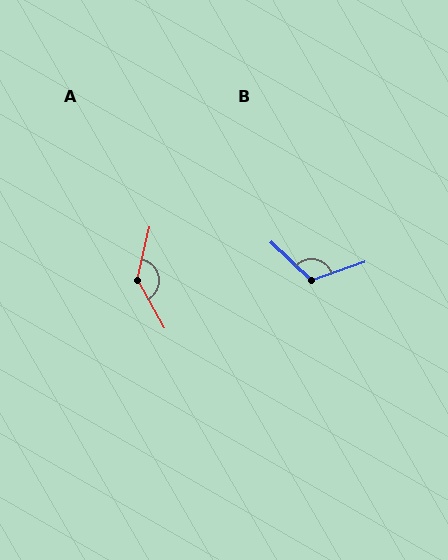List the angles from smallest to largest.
B (118°), A (138°).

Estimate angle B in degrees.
Approximately 118 degrees.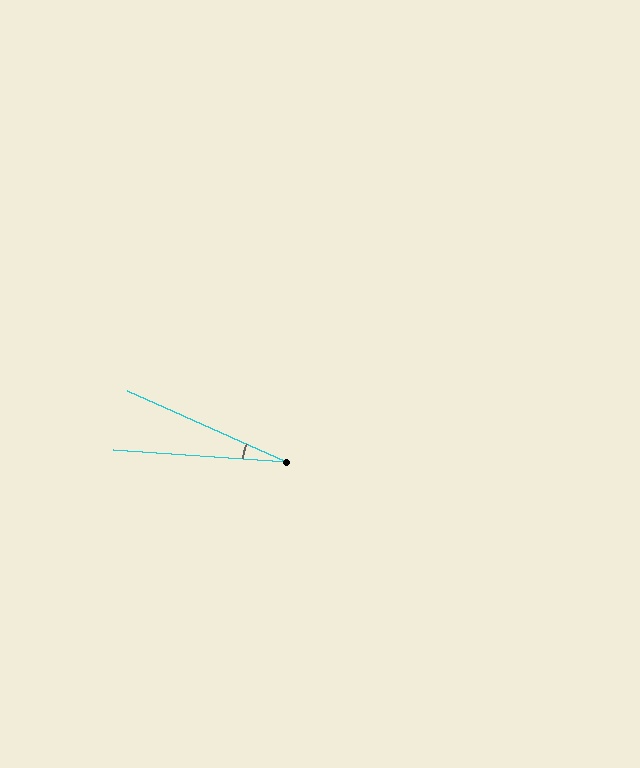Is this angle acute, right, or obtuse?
It is acute.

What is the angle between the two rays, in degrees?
Approximately 20 degrees.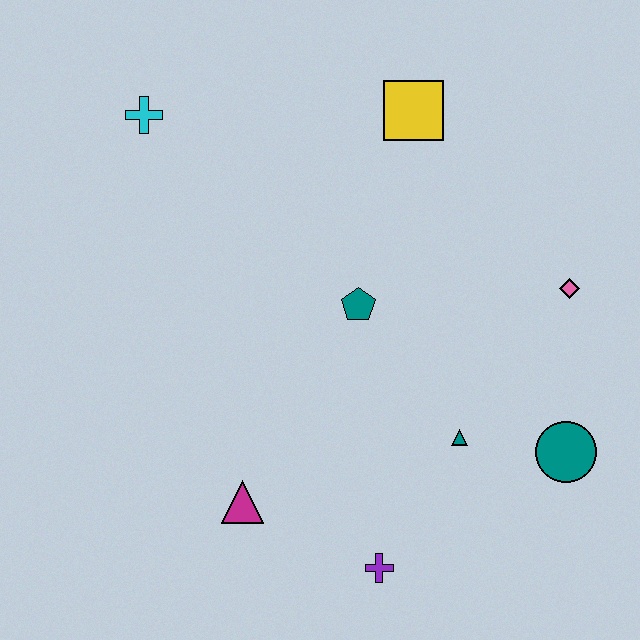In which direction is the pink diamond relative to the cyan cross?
The pink diamond is to the right of the cyan cross.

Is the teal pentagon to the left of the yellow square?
Yes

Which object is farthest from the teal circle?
The cyan cross is farthest from the teal circle.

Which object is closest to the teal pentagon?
The teal triangle is closest to the teal pentagon.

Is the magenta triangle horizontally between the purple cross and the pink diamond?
No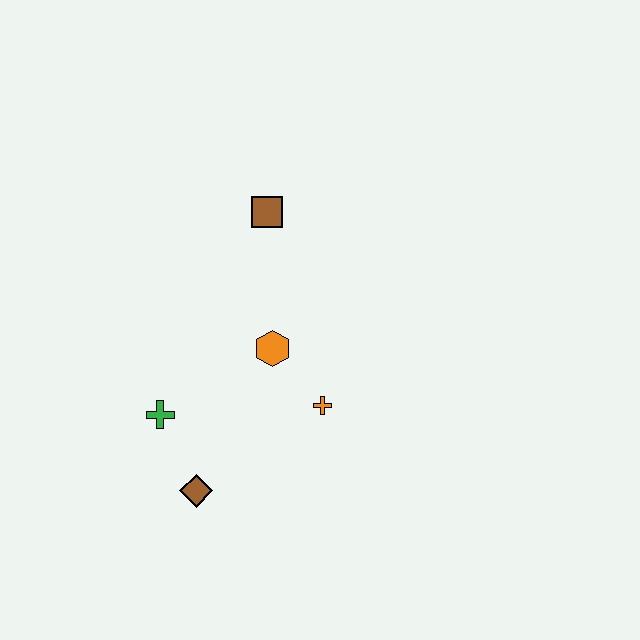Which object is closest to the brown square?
The orange hexagon is closest to the brown square.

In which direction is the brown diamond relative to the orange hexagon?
The brown diamond is below the orange hexagon.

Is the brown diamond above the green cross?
No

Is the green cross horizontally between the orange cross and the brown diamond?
No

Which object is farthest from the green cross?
The brown square is farthest from the green cross.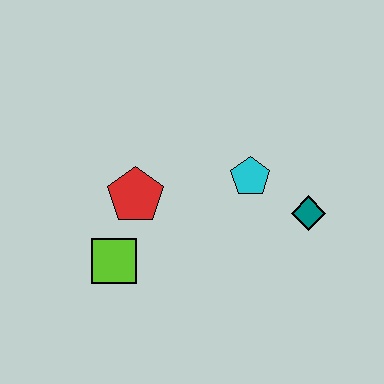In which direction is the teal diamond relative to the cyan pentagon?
The teal diamond is to the right of the cyan pentagon.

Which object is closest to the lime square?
The red pentagon is closest to the lime square.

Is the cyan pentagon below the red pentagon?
No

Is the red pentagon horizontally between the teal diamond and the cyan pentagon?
No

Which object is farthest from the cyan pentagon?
The lime square is farthest from the cyan pentagon.